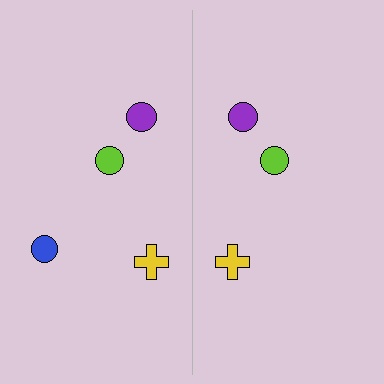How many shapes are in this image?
There are 7 shapes in this image.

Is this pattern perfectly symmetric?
No, the pattern is not perfectly symmetric. A blue circle is missing from the right side.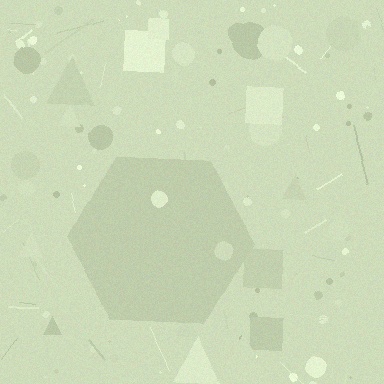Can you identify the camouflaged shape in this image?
The camouflaged shape is a hexagon.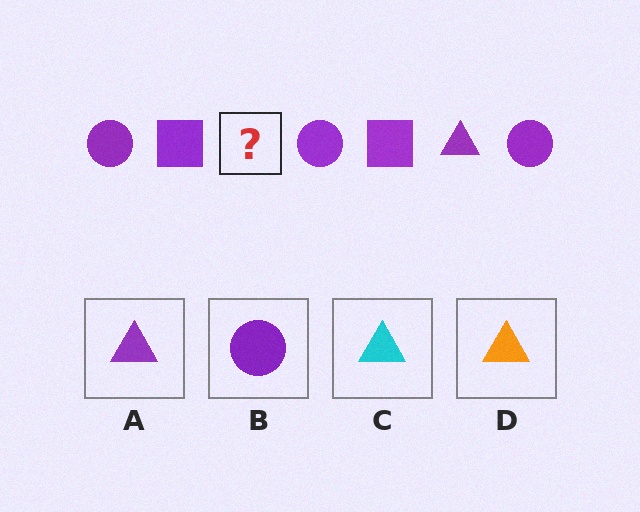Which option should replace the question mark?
Option A.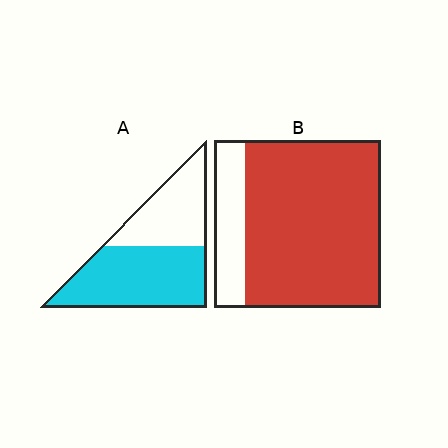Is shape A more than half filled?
Yes.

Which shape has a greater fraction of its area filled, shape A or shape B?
Shape B.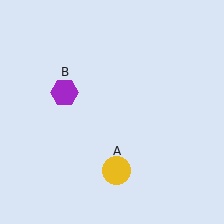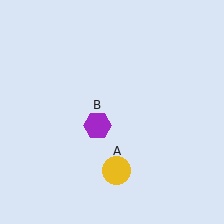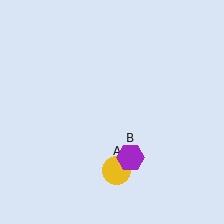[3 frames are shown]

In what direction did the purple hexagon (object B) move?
The purple hexagon (object B) moved down and to the right.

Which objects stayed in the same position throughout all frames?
Yellow circle (object A) remained stationary.